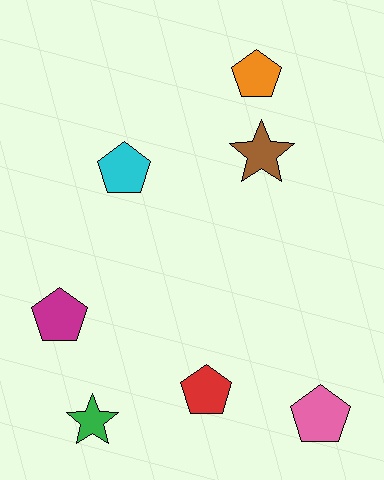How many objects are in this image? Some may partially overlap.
There are 7 objects.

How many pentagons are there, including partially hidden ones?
There are 5 pentagons.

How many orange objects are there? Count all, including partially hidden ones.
There is 1 orange object.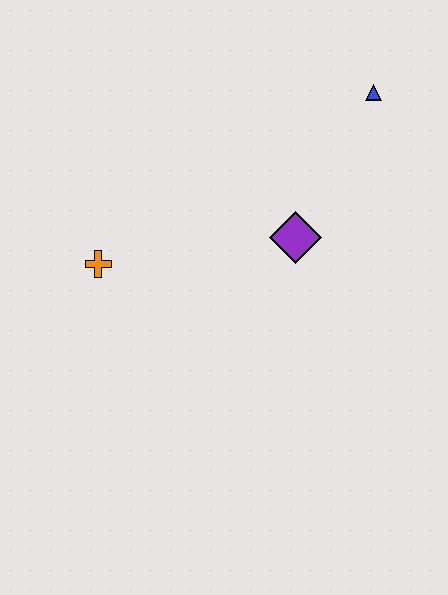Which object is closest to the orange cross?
The purple diamond is closest to the orange cross.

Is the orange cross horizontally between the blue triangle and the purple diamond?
No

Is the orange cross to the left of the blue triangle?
Yes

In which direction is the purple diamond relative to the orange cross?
The purple diamond is to the right of the orange cross.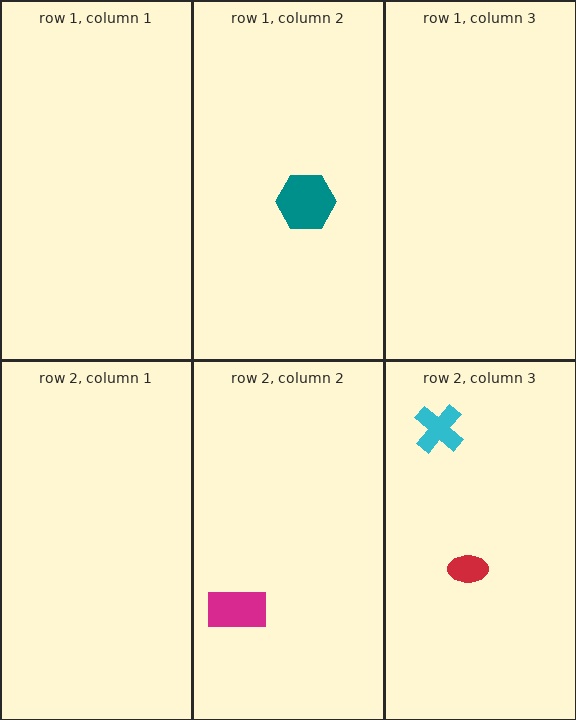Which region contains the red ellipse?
The row 2, column 3 region.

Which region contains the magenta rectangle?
The row 2, column 2 region.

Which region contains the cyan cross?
The row 2, column 3 region.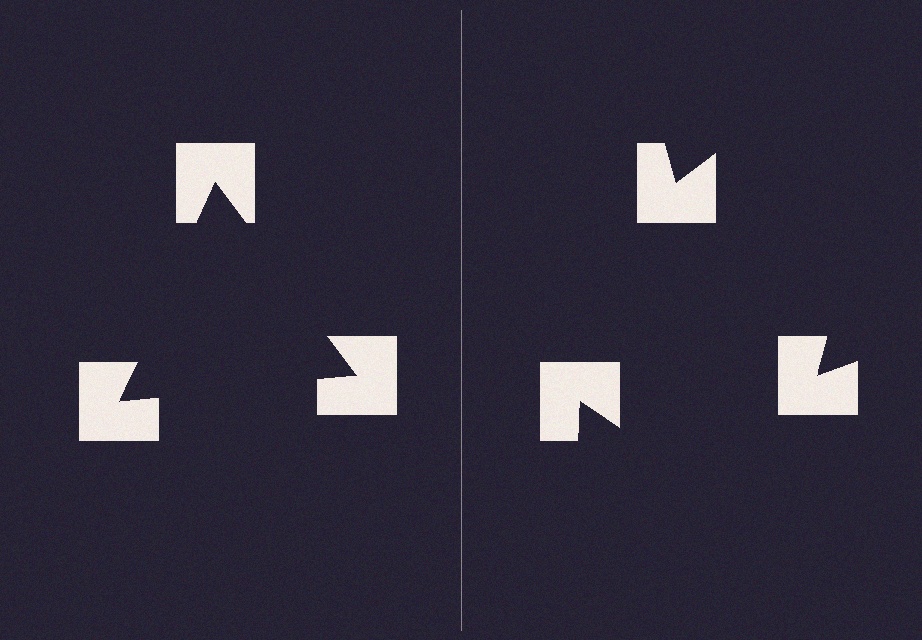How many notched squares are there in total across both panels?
6 — 3 on each side.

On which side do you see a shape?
An illusory triangle appears on the left side. On the right side the wedge cuts are rotated, so no coherent shape forms.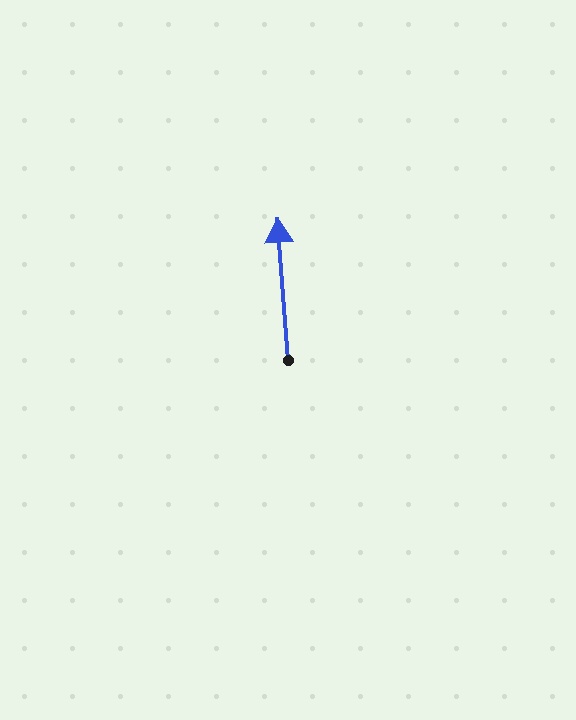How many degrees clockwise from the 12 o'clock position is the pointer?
Approximately 356 degrees.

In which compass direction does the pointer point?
North.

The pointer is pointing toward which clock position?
Roughly 12 o'clock.